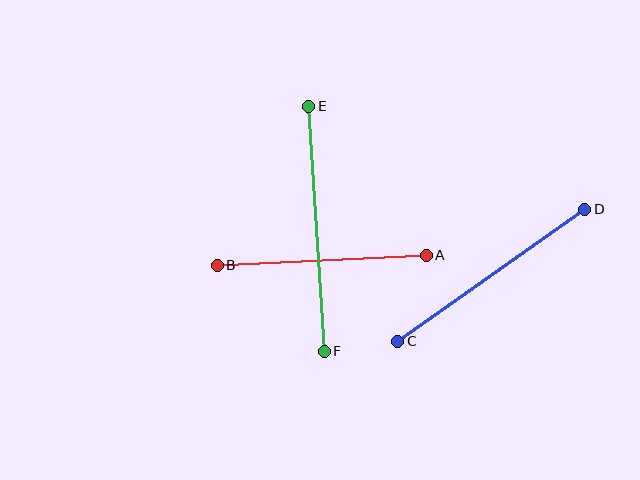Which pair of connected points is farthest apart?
Points E and F are farthest apart.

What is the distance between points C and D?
The distance is approximately 229 pixels.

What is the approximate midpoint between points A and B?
The midpoint is at approximately (322, 260) pixels.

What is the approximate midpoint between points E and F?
The midpoint is at approximately (317, 229) pixels.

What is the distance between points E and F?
The distance is approximately 246 pixels.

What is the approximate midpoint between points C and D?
The midpoint is at approximately (491, 275) pixels.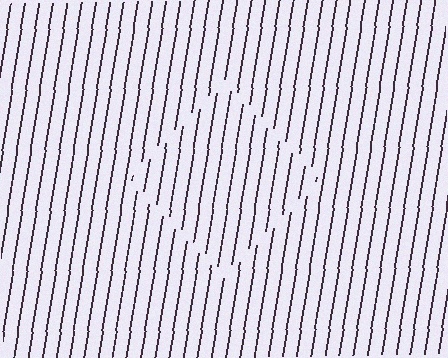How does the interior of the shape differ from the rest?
The interior of the shape contains the same grating, shifted by half a period — the contour is defined by the phase discontinuity where line-ends from the inner and outer gratings abut.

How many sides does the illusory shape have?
4 sides — the line-ends trace a square.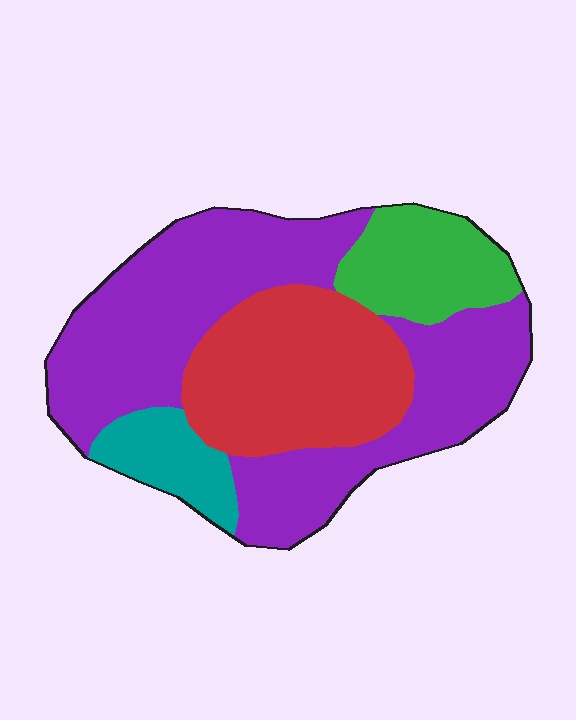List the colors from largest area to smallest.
From largest to smallest: purple, red, green, teal.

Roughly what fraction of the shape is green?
Green covers about 15% of the shape.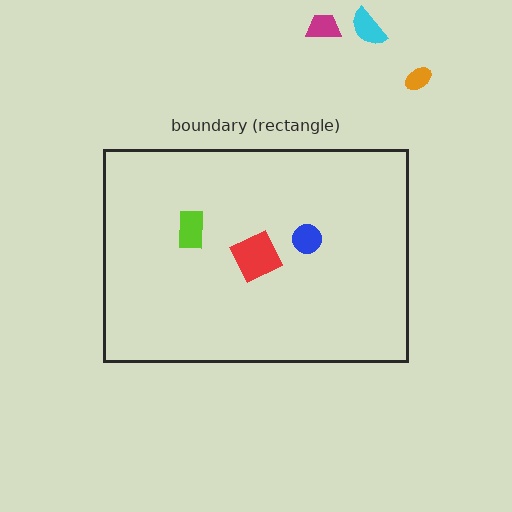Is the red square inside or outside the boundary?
Inside.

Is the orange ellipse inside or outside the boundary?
Outside.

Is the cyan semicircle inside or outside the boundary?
Outside.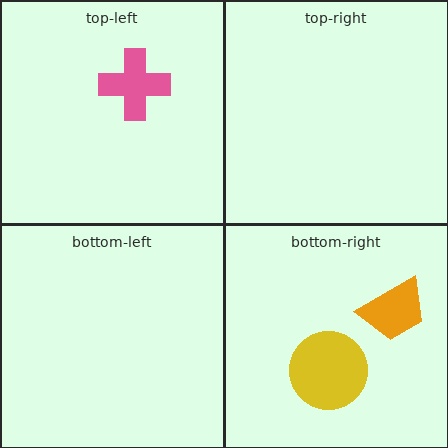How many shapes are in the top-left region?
1.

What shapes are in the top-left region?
The pink cross.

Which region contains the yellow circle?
The bottom-right region.